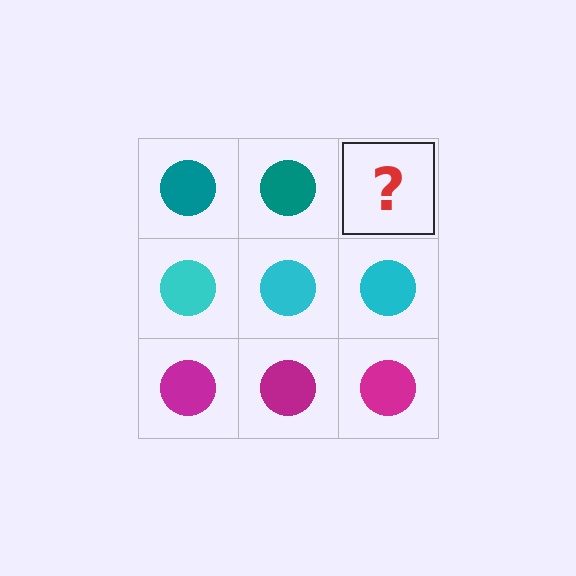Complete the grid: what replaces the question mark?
The question mark should be replaced with a teal circle.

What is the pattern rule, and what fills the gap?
The rule is that each row has a consistent color. The gap should be filled with a teal circle.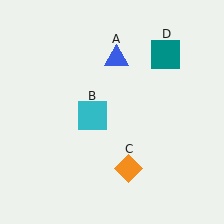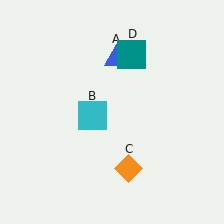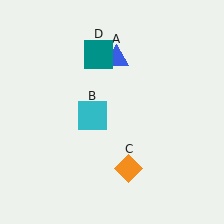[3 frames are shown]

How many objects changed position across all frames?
1 object changed position: teal square (object D).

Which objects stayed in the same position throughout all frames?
Blue triangle (object A) and cyan square (object B) and orange diamond (object C) remained stationary.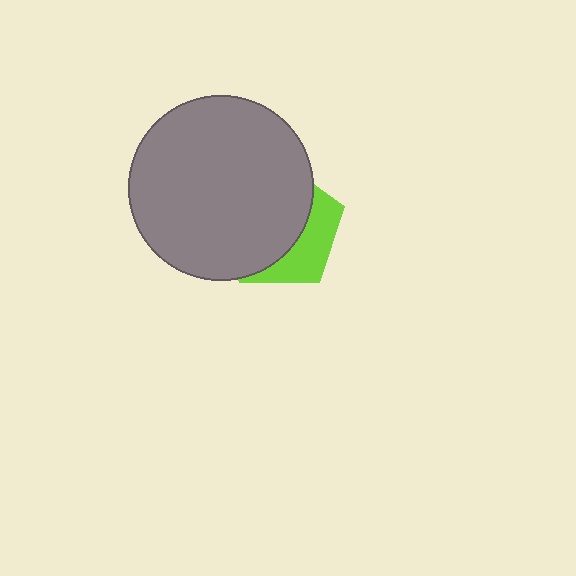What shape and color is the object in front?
The object in front is a gray circle.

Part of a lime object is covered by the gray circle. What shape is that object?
It is a pentagon.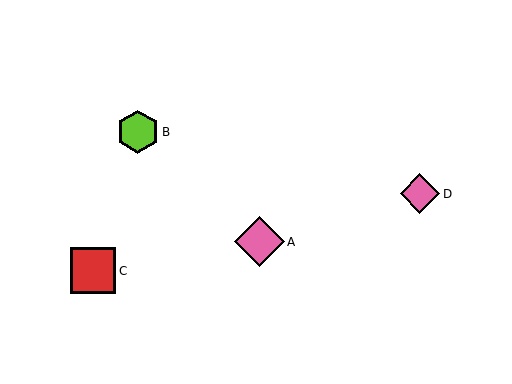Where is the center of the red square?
The center of the red square is at (93, 271).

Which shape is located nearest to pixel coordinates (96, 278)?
The red square (labeled C) at (93, 271) is nearest to that location.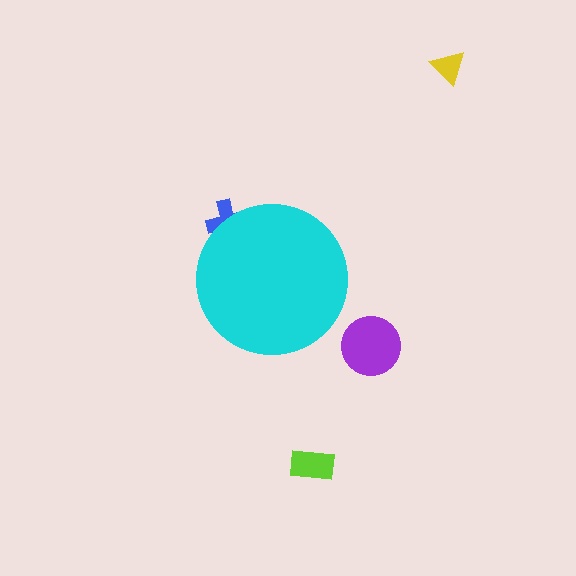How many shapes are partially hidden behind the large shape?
1 shape is partially hidden.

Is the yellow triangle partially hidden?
No, the yellow triangle is fully visible.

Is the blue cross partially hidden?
Yes, the blue cross is partially hidden behind the cyan circle.